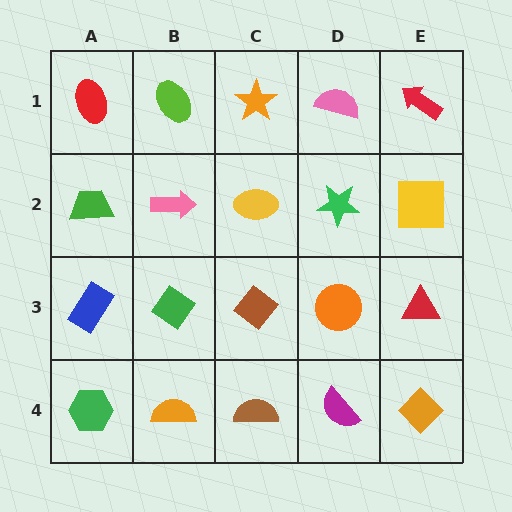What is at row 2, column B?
A pink arrow.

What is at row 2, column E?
A yellow square.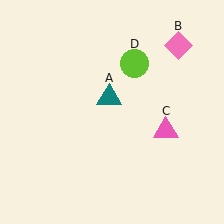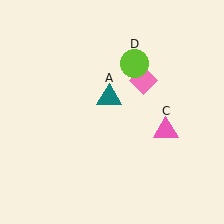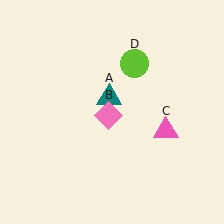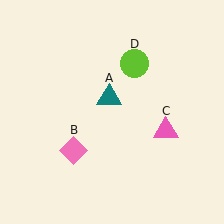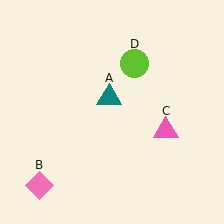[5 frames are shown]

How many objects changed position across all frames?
1 object changed position: pink diamond (object B).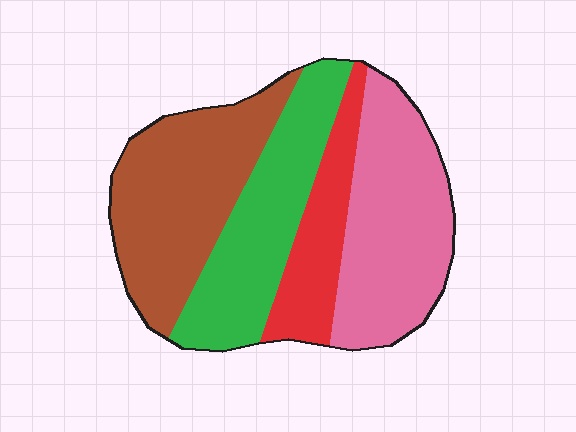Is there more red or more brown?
Brown.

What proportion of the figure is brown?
Brown takes up about one third (1/3) of the figure.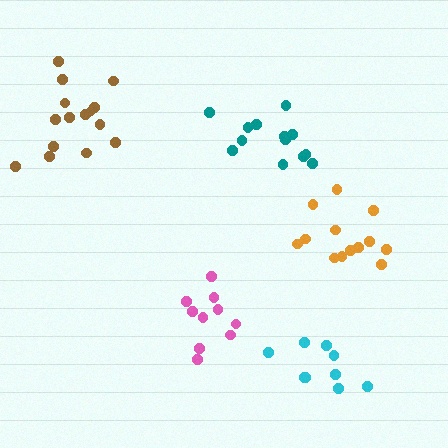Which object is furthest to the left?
The brown cluster is leftmost.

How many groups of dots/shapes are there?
There are 5 groups.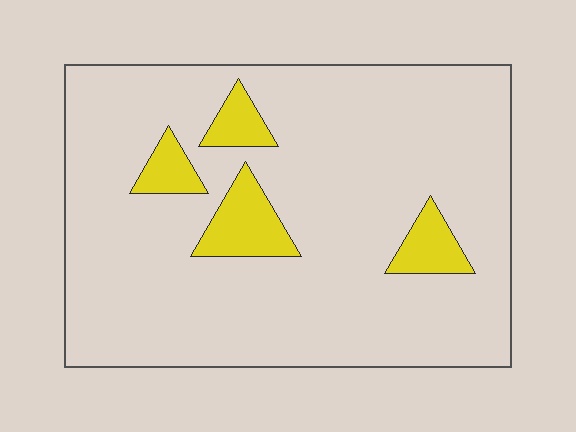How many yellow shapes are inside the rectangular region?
4.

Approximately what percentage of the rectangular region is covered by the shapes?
Approximately 10%.